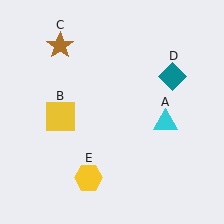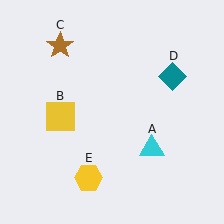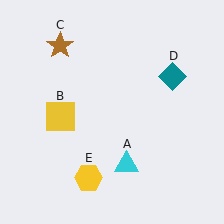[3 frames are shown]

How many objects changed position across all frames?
1 object changed position: cyan triangle (object A).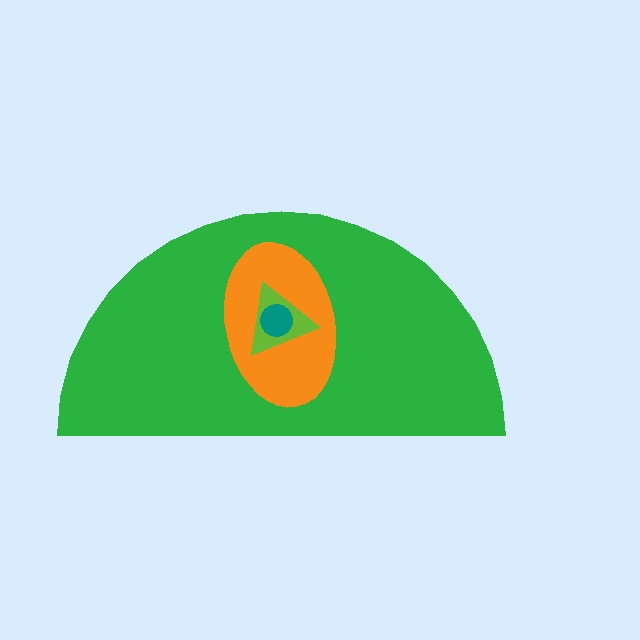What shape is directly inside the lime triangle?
The teal circle.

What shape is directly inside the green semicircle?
The orange ellipse.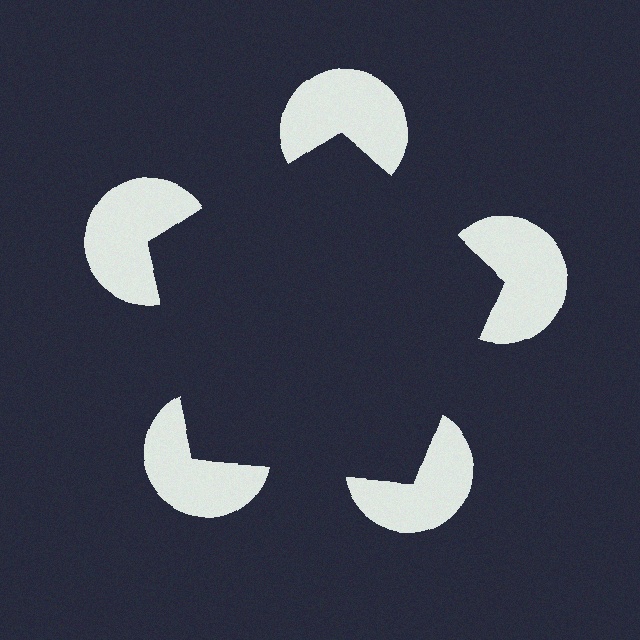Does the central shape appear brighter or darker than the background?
It typically appears slightly darker than the background, even though no actual brightness change is drawn.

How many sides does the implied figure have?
5 sides.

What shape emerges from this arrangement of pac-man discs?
An illusory pentagon — its edges are inferred from the aligned wedge cuts in the pac-man discs, not physically drawn.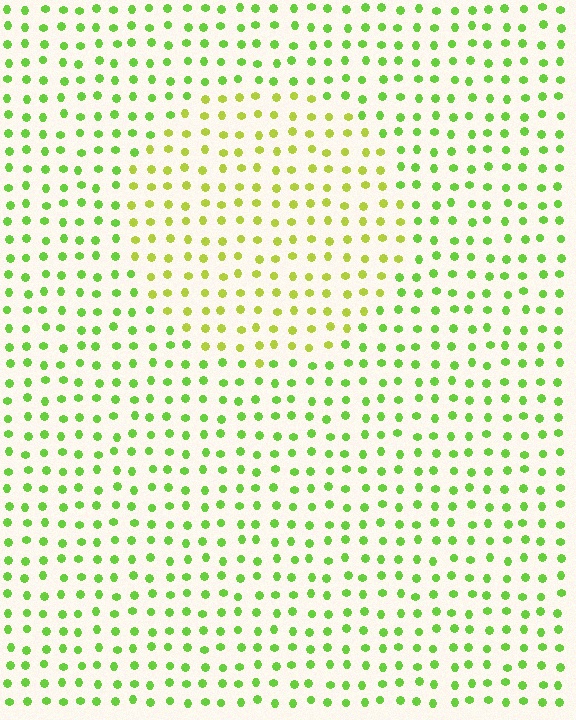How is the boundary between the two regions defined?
The boundary is defined purely by a slight shift in hue (about 30 degrees). Spacing, size, and orientation are identical on both sides.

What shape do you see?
I see a circle.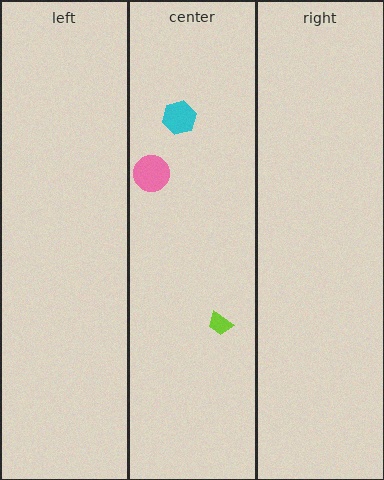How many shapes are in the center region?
3.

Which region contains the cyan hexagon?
The center region.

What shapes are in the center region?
The pink circle, the cyan hexagon, the lime trapezoid.